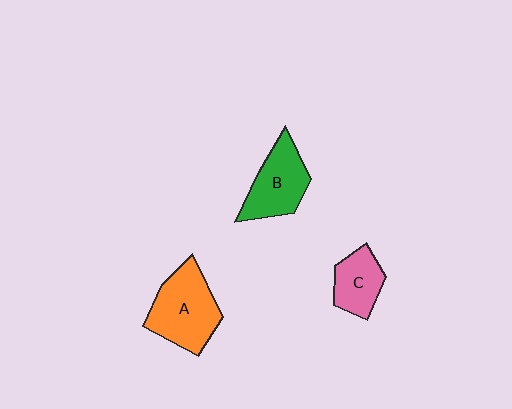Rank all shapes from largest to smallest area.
From largest to smallest: A (orange), B (green), C (pink).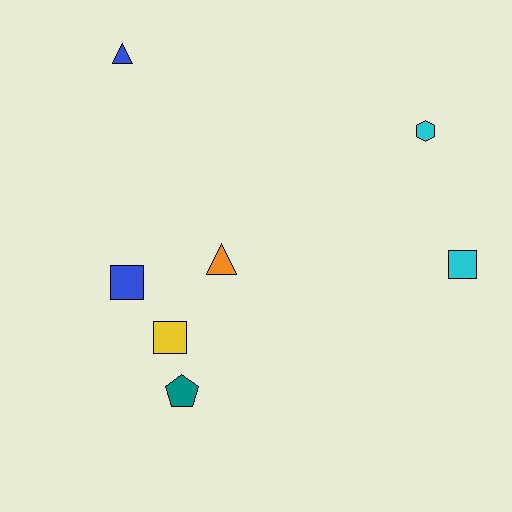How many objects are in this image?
There are 7 objects.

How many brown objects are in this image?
There are no brown objects.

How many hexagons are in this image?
There is 1 hexagon.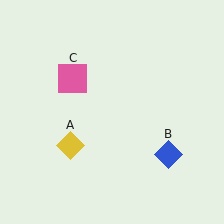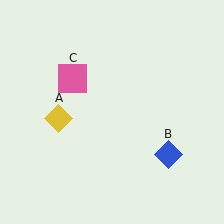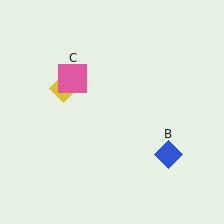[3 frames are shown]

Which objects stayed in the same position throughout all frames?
Blue diamond (object B) and pink square (object C) remained stationary.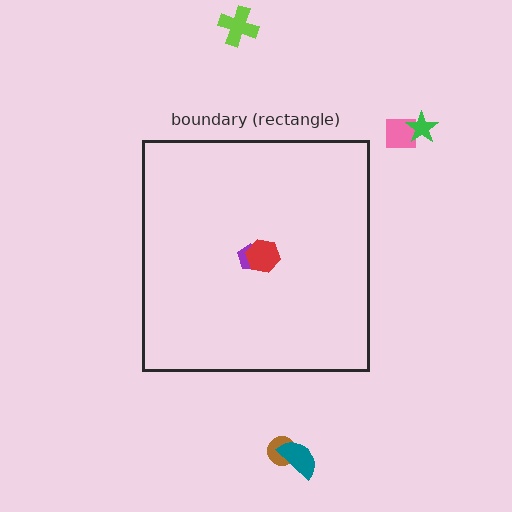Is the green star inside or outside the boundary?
Outside.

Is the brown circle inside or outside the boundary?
Outside.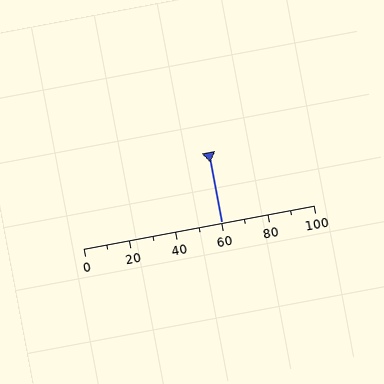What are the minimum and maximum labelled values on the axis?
The axis runs from 0 to 100.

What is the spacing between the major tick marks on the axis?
The major ticks are spaced 20 apart.